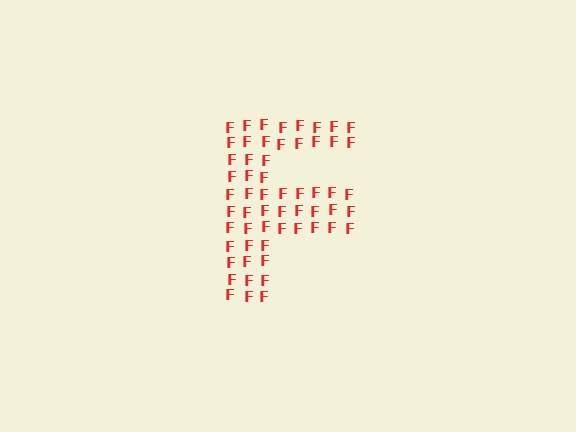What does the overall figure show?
The overall figure shows the letter F.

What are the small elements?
The small elements are letter F's.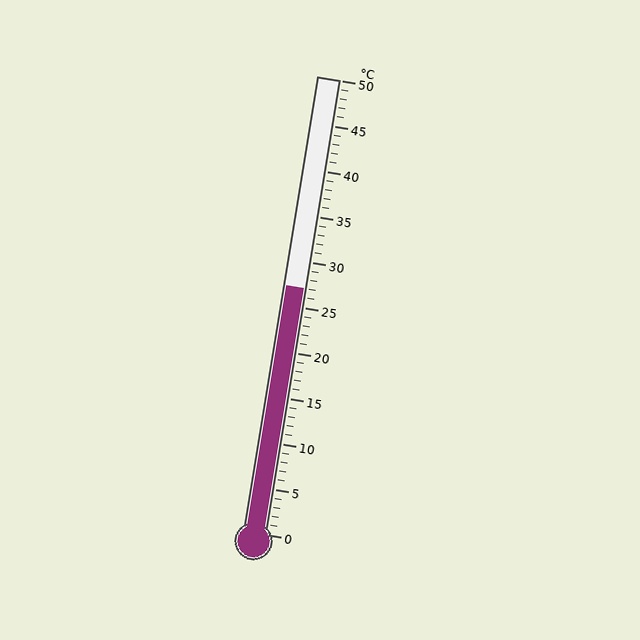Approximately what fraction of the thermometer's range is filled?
The thermometer is filled to approximately 55% of its range.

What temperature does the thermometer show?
The thermometer shows approximately 27°C.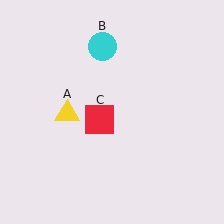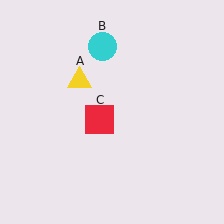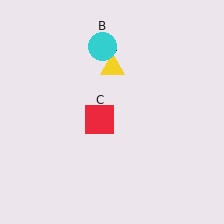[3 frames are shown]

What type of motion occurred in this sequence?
The yellow triangle (object A) rotated clockwise around the center of the scene.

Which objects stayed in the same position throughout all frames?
Cyan circle (object B) and red square (object C) remained stationary.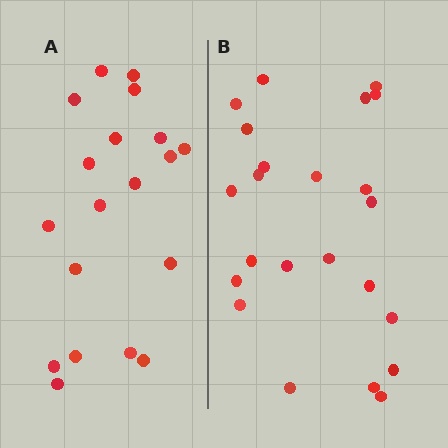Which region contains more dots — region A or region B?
Region B (the right region) has more dots.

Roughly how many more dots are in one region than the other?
Region B has about 4 more dots than region A.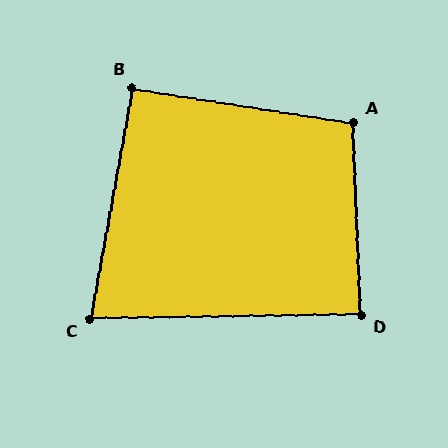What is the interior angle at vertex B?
Approximately 91 degrees (approximately right).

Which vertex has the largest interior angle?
A, at approximately 101 degrees.